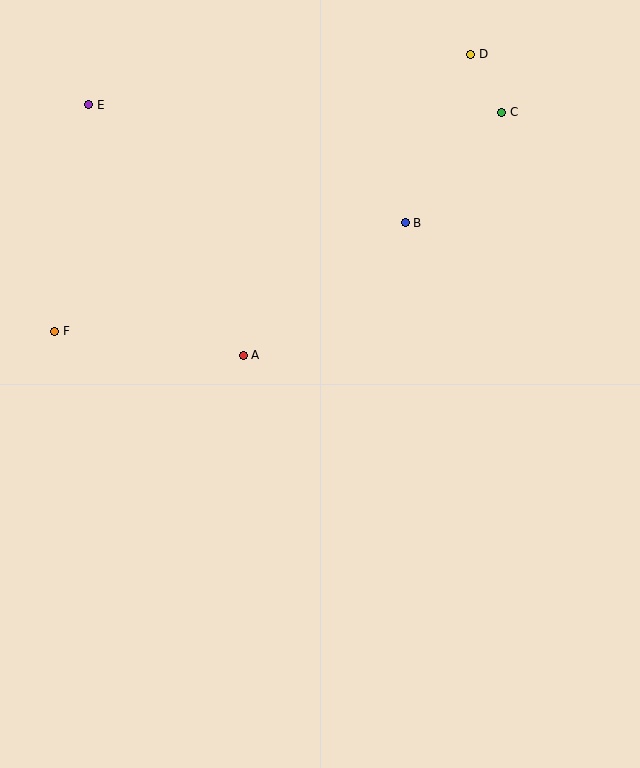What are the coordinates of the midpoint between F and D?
The midpoint between F and D is at (263, 193).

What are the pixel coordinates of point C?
Point C is at (502, 112).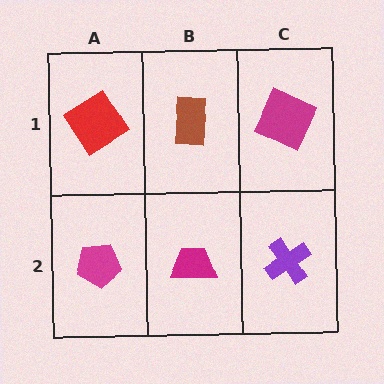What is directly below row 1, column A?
A magenta pentagon.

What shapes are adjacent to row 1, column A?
A magenta pentagon (row 2, column A), a brown rectangle (row 1, column B).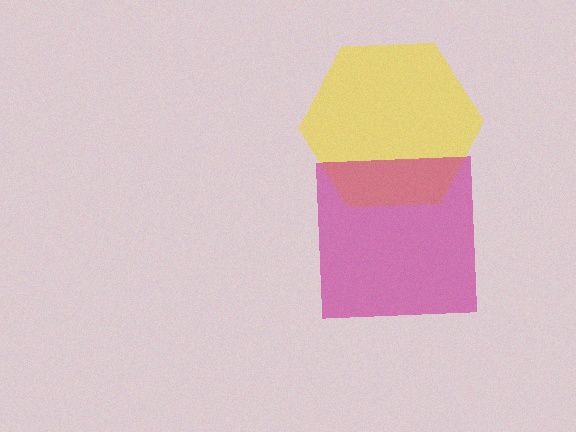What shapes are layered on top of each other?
The layered shapes are: a yellow hexagon, a magenta square.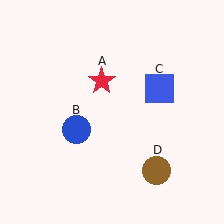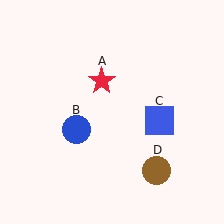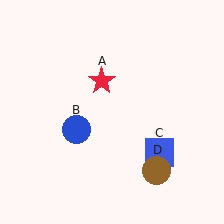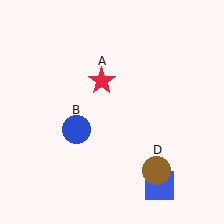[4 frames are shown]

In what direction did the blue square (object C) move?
The blue square (object C) moved down.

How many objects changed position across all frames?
1 object changed position: blue square (object C).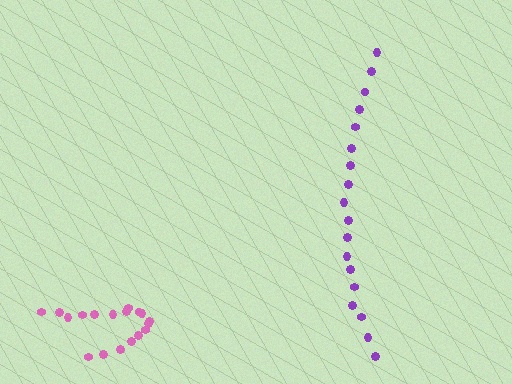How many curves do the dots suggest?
There are 2 distinct paths.